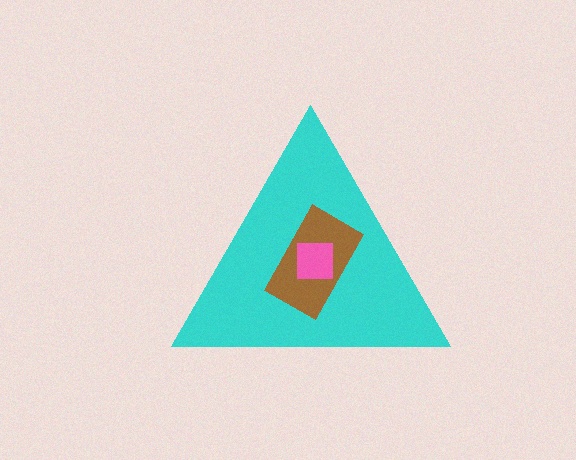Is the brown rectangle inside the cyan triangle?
Yes.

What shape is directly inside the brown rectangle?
The pink square.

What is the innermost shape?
The pink square.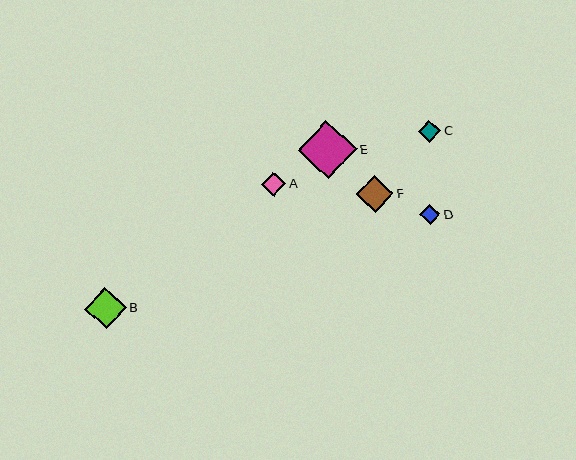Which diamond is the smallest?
Diamond D is the smallest with a size of approximately 21 pixels.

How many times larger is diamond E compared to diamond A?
Diamond E is approximately 2.4 times the size of diamond A.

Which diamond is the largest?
Diamond E is the largest with a size of approximately 58 pixels.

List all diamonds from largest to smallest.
From largest to smallest: E, B, F, A, C, D.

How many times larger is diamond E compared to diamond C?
Diamond E is approximately 2.7 times the size of diamond C.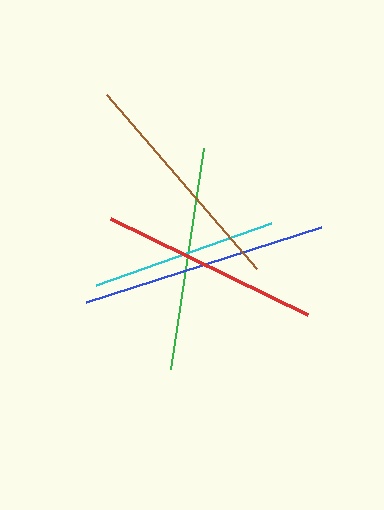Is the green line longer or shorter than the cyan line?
The green line is longer than the cyan line.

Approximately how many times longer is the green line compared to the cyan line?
The green line is approximately 1.2 times the length of the cyan line.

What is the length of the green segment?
The green segment is approximately 223 pixels long.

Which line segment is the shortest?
The cyan line is the shortest at approximately 186 pixels.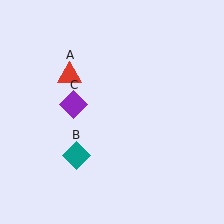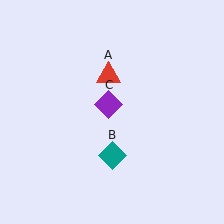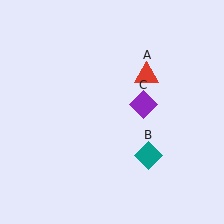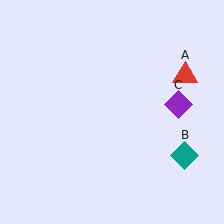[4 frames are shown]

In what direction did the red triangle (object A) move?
The red triangle (object A) moved right.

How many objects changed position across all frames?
3 objects changed position: red triangle (object A), teal diamond (object B), purple diamond (object C).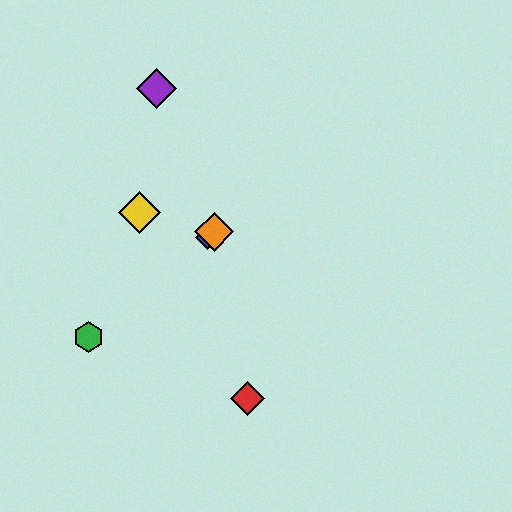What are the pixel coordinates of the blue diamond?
The blue diamond is at (208, 237).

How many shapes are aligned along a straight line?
3 shapes (the blue diamond, the green hexagon, the orange diamond) are aligned along a straight line.